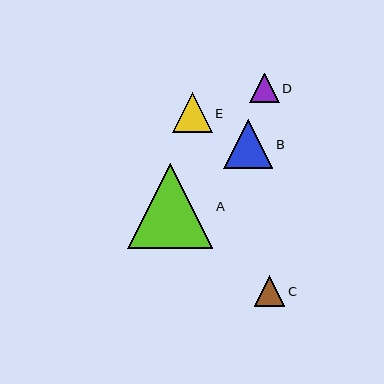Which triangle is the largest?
Triangle A is the largest with a size of approximately 85 pixels.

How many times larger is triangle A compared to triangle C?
Triangle A is approximately 2.8 times the size of triangle C.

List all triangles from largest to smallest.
From largest to smallest: A, B, E, C, D.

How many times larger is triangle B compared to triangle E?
Triangle B is approximately 1.2 times the size of triangle E.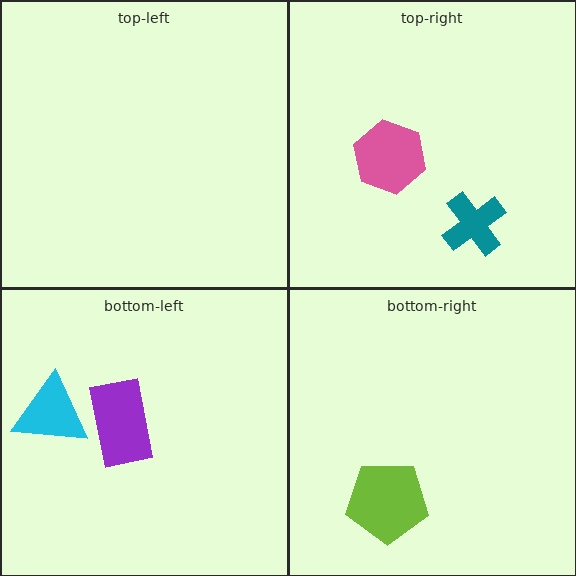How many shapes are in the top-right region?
2.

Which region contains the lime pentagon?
The bottom-right region.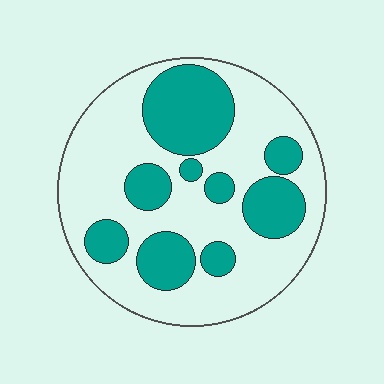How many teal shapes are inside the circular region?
9.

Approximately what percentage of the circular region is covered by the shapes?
Approximately 35%.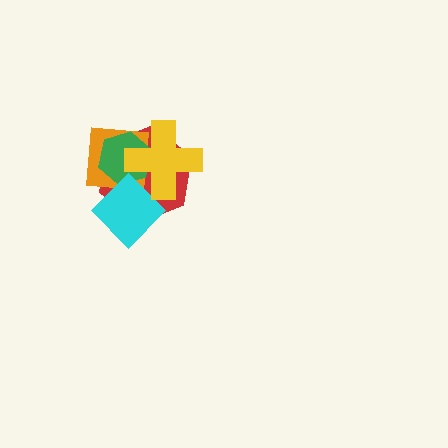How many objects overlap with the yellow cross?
4 objects overlap with the yellow cross.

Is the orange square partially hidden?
Yes, it is partially covered by another shape.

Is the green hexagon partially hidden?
Yes, it is partially covered by another shape.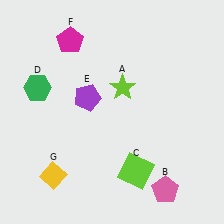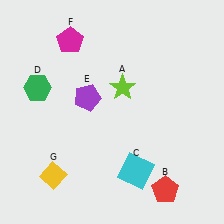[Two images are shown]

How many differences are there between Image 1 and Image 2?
There are 2 differences between the two images.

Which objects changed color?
B changed from pink to red. C changed from lime to cyan.